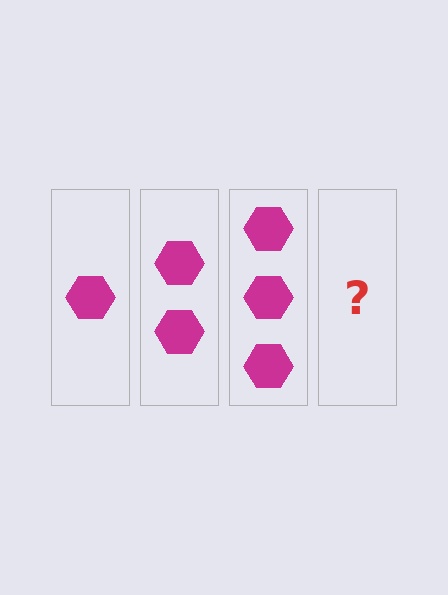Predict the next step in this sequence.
The next step is 4 hexagons.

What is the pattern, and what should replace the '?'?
The pattern is that each step adds one more hexagon. The '?' should be 4 hexagons.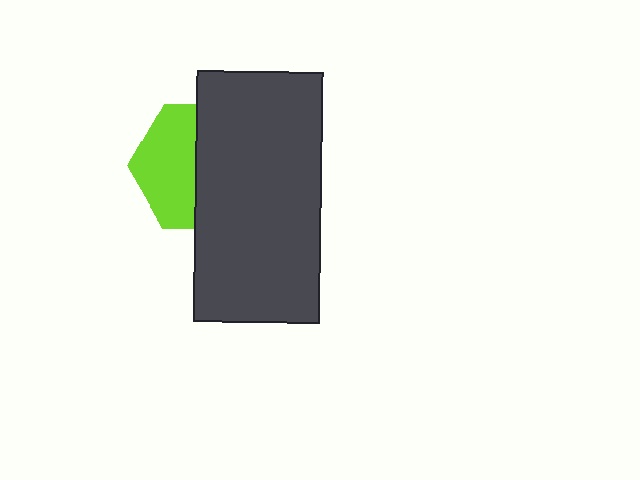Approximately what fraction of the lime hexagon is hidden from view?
Roughly 54% of the lime hexagon is hidden behind the dark gray rectangle.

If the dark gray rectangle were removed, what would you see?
You would see the complete lime hexagon.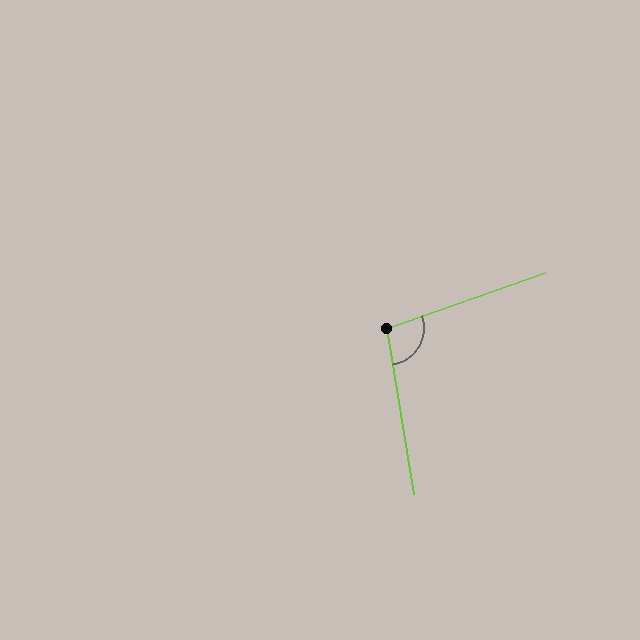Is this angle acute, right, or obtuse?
It is obtuse.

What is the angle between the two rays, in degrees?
Approximately 100 degrees.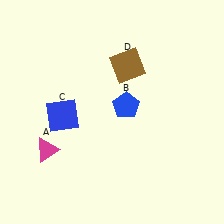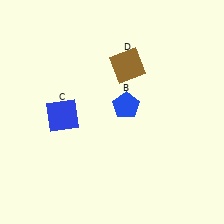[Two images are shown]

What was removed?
The magenta triangle (A) was removed in Image 2.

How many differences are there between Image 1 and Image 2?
There is 1 difference between the two images.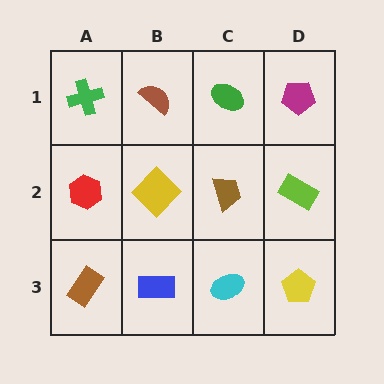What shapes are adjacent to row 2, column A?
A green cross (row 1, column A), a brown rectangle (row 3, column A), a yellow diamond (row 2, column B).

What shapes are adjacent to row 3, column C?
A brown trapezoid (row 2, column C), a blue rectangle (row 3, column B), a yellow pentagon (row 3, column D).